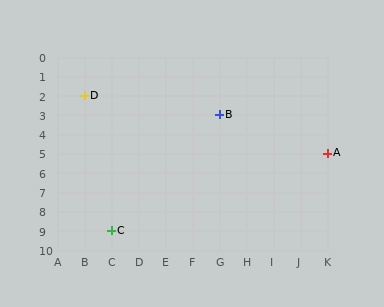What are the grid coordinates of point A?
Point A is at grid coordinates (K, 5).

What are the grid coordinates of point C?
Point C is at grid coordinates (C, 9).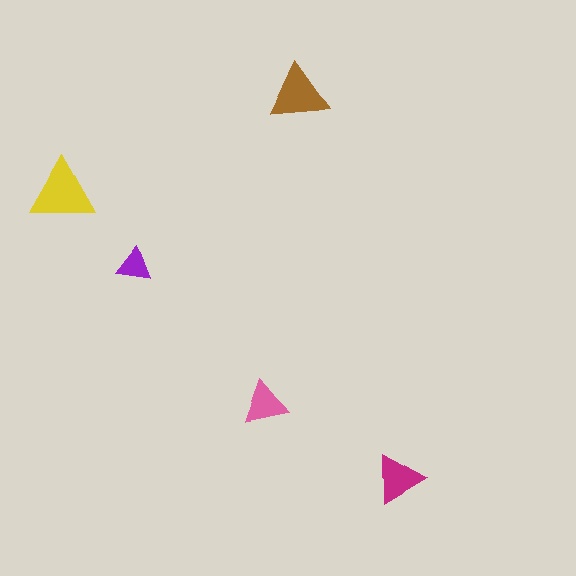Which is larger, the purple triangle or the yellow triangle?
The yellow one.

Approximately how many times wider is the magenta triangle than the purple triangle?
About 1.5 times wider.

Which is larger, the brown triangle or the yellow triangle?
The yellow one.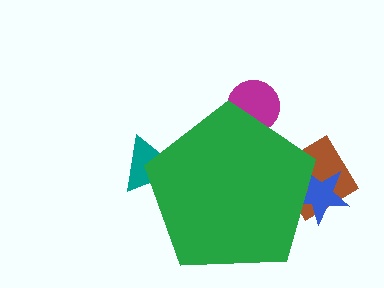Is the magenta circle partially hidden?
Yes, the magenta circle is partially hidden behind the green pentagon.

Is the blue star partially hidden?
Yes, the blue star is partially hidden behind the green pentagon.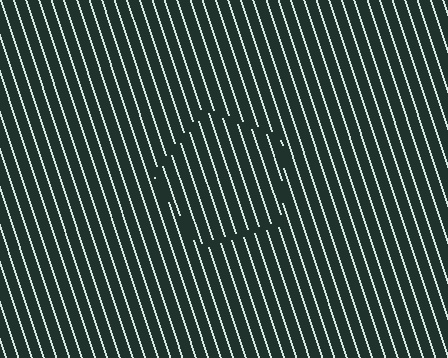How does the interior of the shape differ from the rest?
The interior of the shape contains the same grating, shifted by half a period — the contour is defined by the phase discontinuity where line-ends from the inner and outer gratings abut.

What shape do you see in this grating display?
An illusory pentagon. The interior of the shape contains the same grating, shifted by half a period — the contour is defined by the phase discontinuity where line-ends from the inner and outer gratings abut.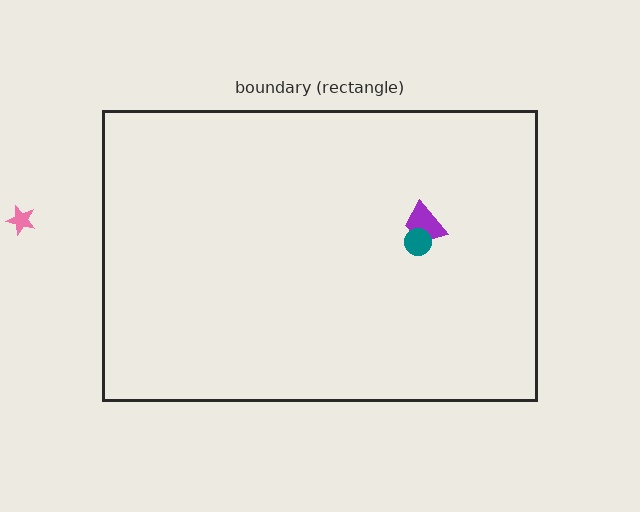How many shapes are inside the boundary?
2 inside, 1 outside.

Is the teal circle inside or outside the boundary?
Inside.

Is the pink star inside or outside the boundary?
Outside.